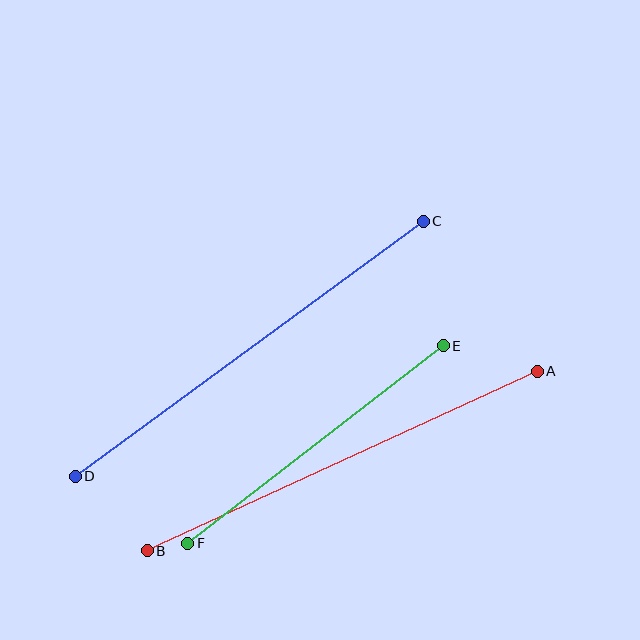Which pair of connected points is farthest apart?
Points C and D are farthest apart.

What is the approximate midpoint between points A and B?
The midpoint is at approximately (342, 461) pixels.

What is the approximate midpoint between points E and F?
The midpoint is at approximately (315, 445) pixels.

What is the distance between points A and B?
The distance is approximately 429 pixels.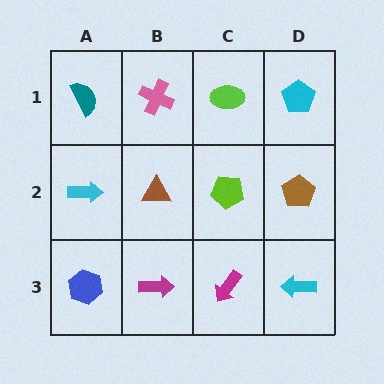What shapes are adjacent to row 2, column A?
A teal semicircle (row 1, column A), a blue hexagon (row 3, column A), a brown triangle (row 2, column B).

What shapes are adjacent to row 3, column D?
A brown pentagon (row 2, column D), a magenta arrow (row 3, column C).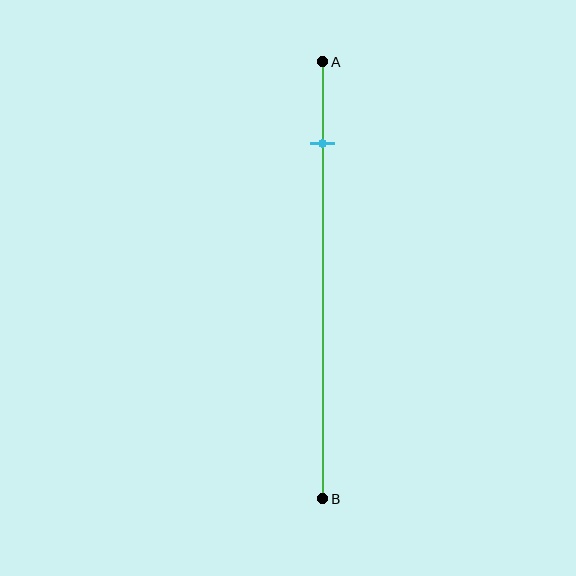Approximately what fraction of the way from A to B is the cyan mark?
The cyan mark is approximately 20% of the way from A to B.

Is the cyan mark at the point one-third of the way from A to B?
No, the mark is at about 20% from A, not at the 33% one-third point.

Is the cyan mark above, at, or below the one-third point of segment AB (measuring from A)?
The cyan mark is above the one-third point of segment AB.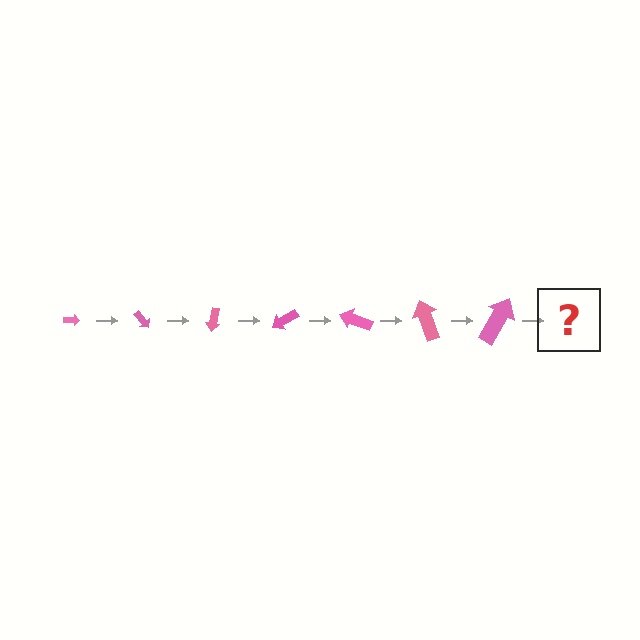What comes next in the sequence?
The next element should be an arrow, larger than the previous one and rotated 350 degrees from the start.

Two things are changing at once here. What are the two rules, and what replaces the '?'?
The two rules are that the arrow grows larger each step and it rotates 50 degrees each step. The '?' should be an arrow, larger than the previous one and rotated 350 degrees from the start.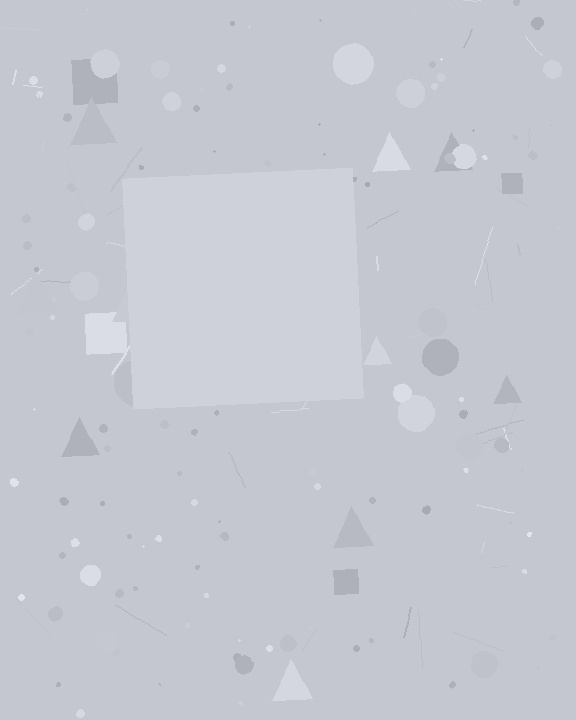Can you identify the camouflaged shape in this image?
The camouflaged shape is a square.